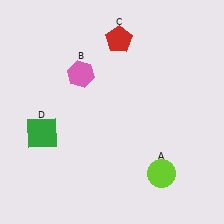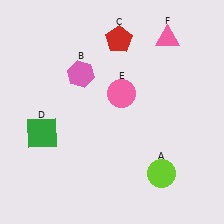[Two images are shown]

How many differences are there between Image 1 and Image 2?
There are 2 differences between the two images.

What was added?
A pink circle (E), a pink triangle (F) were added in Image 2.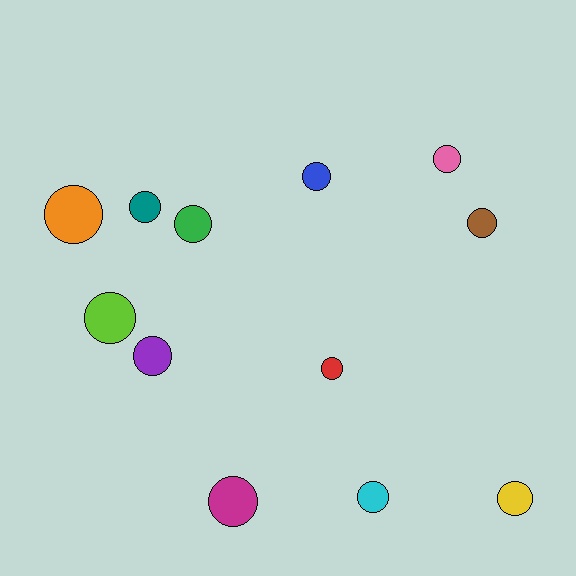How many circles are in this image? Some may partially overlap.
There are 12 circles.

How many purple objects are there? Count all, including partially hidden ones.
There is 1 purple object.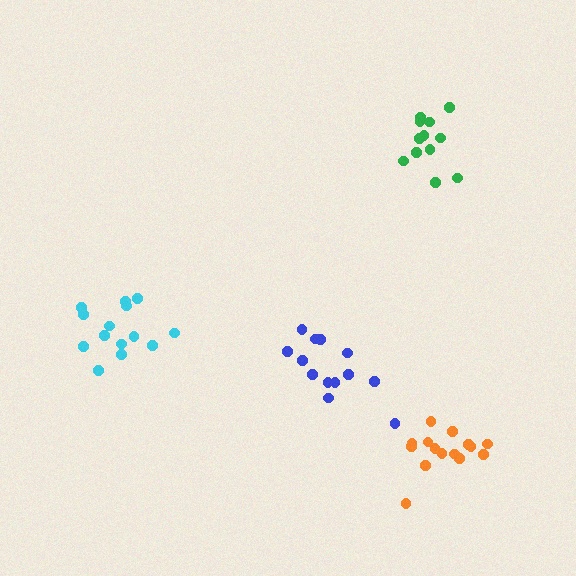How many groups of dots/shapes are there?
There are 4 groups.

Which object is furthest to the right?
The orange cluster is rightmost.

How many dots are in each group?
Group 1: 13 dots, Group 2: 14 dots, Group 3: 15 dots, Group 4: 12 dots (54 total).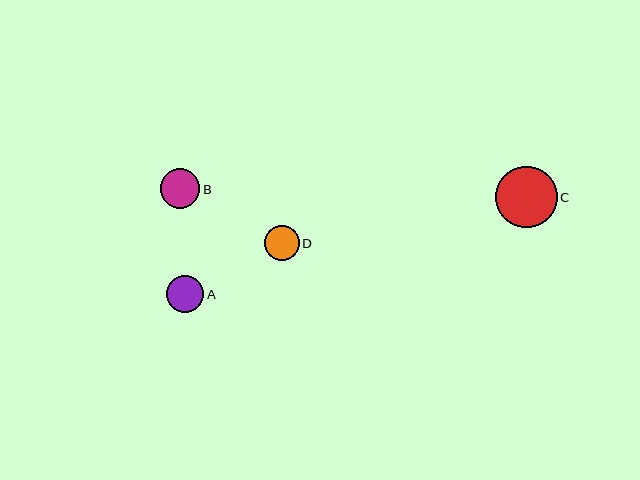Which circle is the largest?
Circle C is the largest with a size of approximately 62 pixels.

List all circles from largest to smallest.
From largest to smallest: C, B, A, D.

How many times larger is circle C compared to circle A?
Circle C is approximately 1.7 times the size of circle A.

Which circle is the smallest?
Circle D is the smallest with a size of approximately 35 pixels.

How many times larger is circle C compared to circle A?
Circle C is approximately 1.7 times the size of circle A.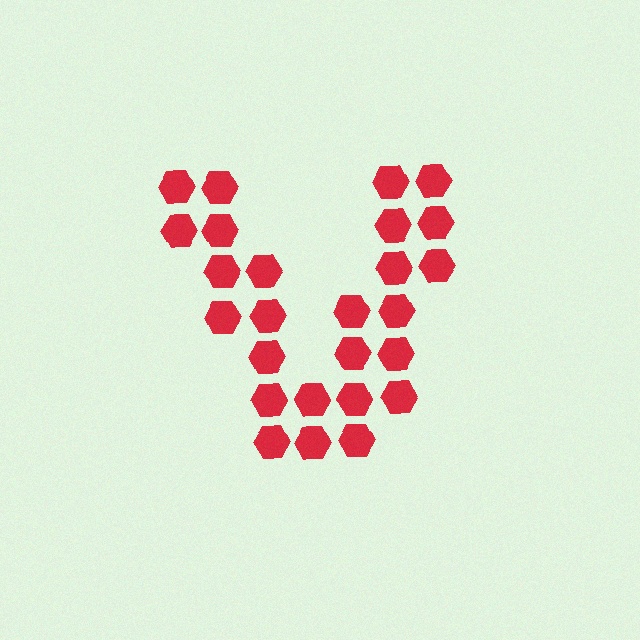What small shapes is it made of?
It is made of small hexagons.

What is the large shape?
The large shape is the letter V.